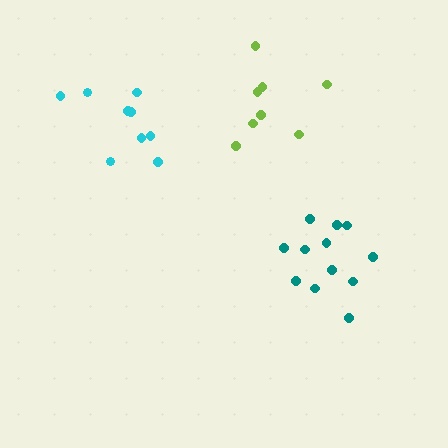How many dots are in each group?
Group 1: 12 dots, Group 2: 9 dots, Group 3: 8 dots (29 total).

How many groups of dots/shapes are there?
There are 3 groups.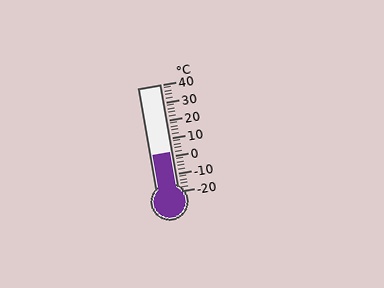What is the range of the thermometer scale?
The thermometer scale ranges from -20°C to 40°C.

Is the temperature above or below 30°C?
The temperature is below 30°C.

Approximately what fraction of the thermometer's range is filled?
The thermometer is filled to approximately 35% of its range.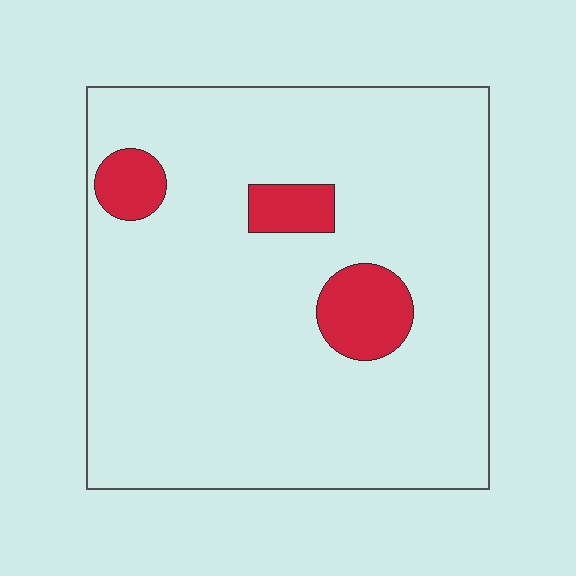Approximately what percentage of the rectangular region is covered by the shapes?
Approximately 10%.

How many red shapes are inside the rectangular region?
3.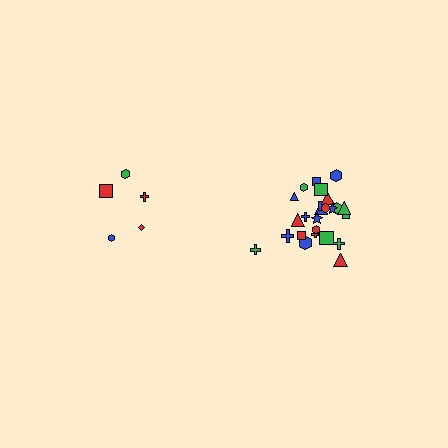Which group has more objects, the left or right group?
The right group.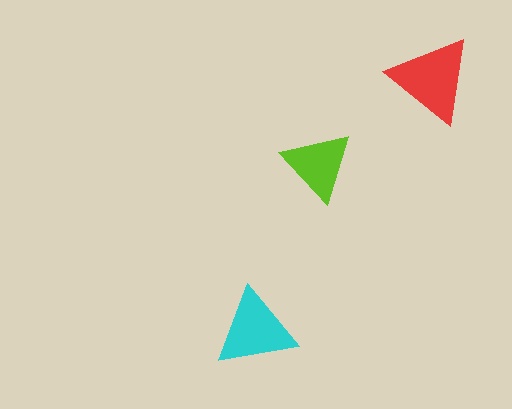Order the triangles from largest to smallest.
the red one, the cyan one, the lime one.